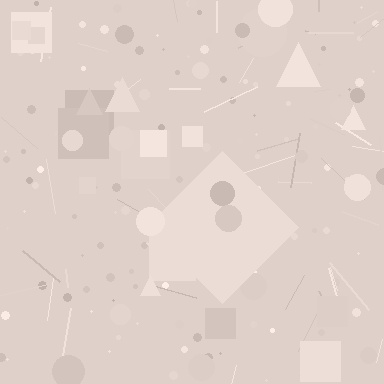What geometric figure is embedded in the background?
A diamond is embedded in the background.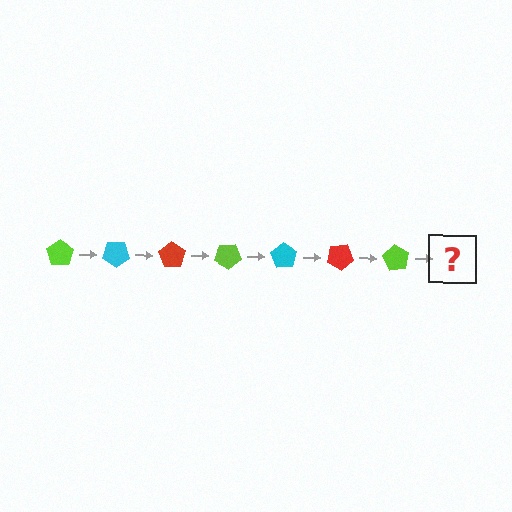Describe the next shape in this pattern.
It should be a cyan pentagon, rotated 245 degrees from the start.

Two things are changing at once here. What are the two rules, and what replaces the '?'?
The two rules are that it rotates 35 degrees each step and the color cycles through lime, cyan, and red. The '?' should be a cyan pentagon, rotated 245 degrees from the start.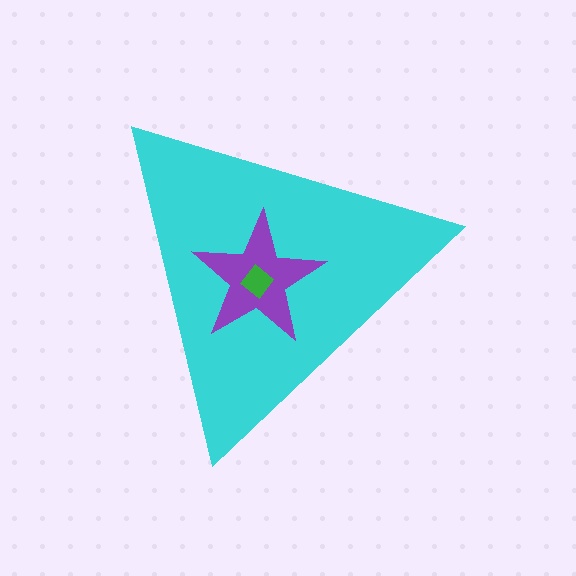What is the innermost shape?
The green diamond.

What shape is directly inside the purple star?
The green diamond.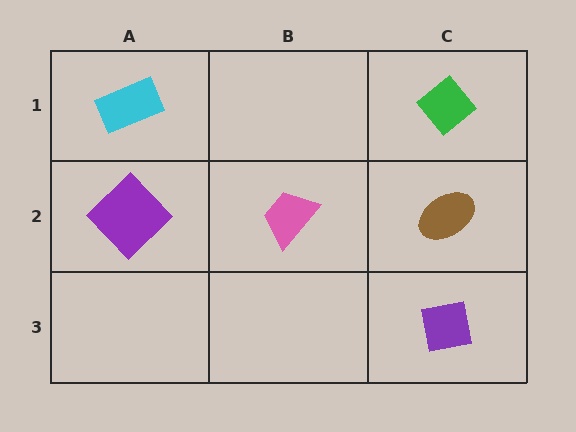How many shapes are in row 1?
2 shapes.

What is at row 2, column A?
A purple diamond.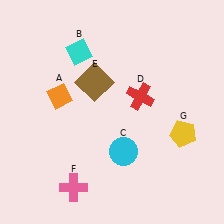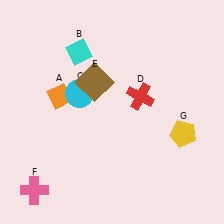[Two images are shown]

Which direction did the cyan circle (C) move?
The cyan circle (C) moved up.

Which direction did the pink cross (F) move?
The pink cross (F) moved left.